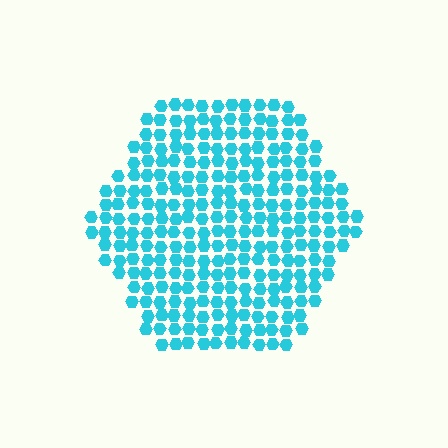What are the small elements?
The small elements are hexagons.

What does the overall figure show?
The overall figure shows a hexagon.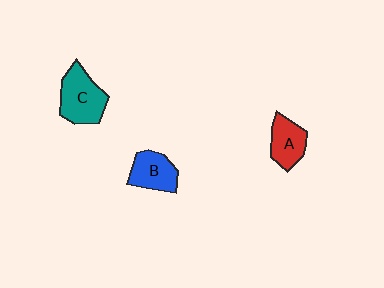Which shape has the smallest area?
Shape A (red).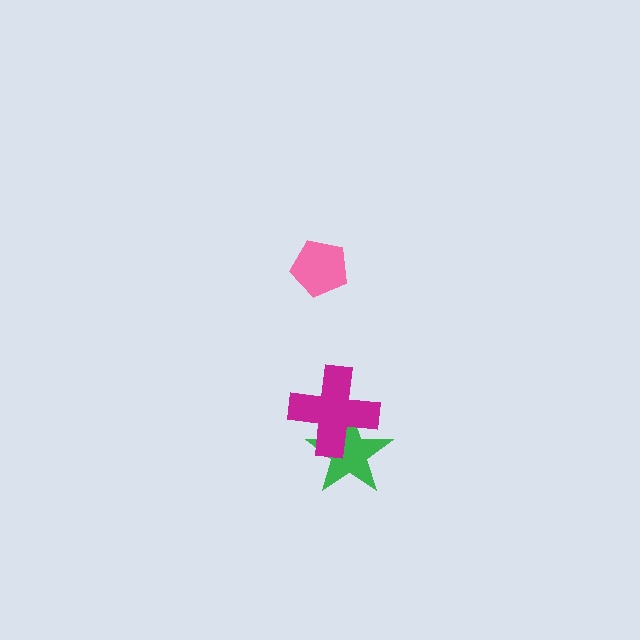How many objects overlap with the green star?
1 object overlaps with the green star.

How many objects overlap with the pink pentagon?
0 objects overlap with the pink pentagon.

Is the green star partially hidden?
Yes, it is partially covered by another shape.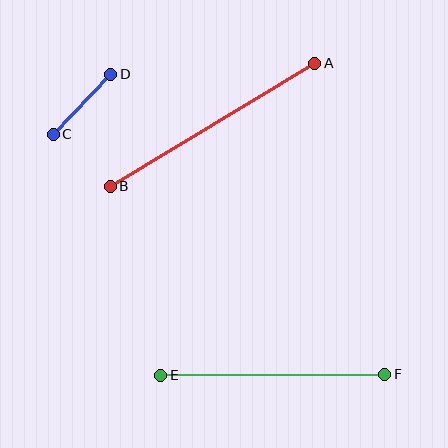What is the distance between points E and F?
The distance is approximately 224 pixels.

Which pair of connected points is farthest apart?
Points A and B are farthest apart.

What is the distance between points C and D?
The distance is approximately 83 pixels.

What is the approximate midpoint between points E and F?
The midpoint is at approximately (273, 375) pixels.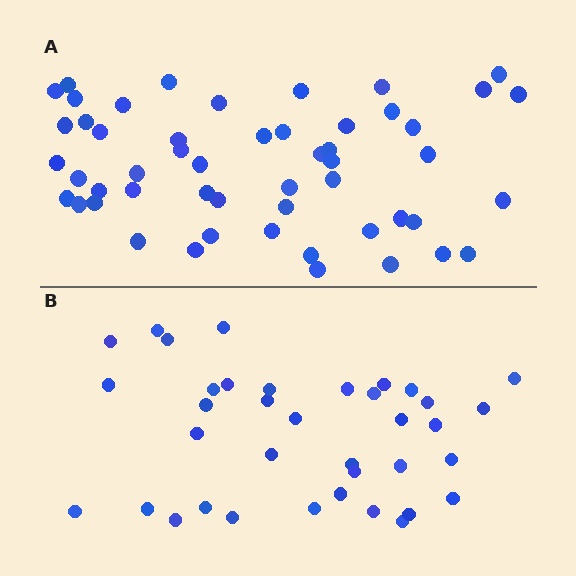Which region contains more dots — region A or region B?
Region A (the top region) has more dots.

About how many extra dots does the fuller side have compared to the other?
Region A has approximately 15 more dots than region B.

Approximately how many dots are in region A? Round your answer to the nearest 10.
About 50 dots. (The exact count is 52, which rounds to 50.)